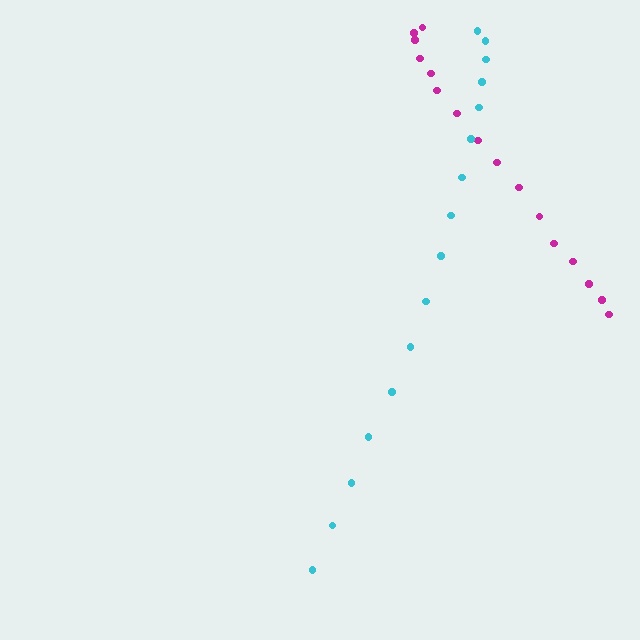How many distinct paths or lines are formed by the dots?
There are 2 distinct paths.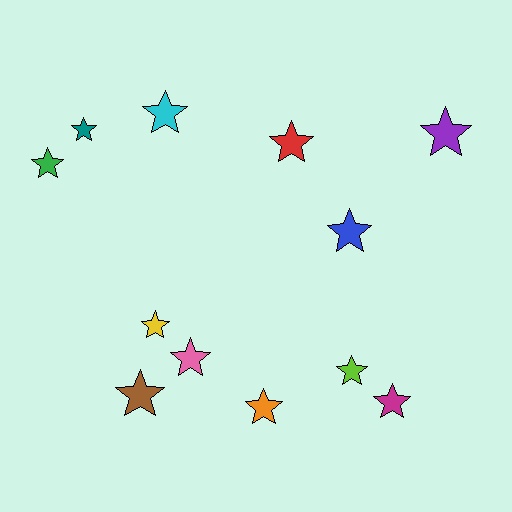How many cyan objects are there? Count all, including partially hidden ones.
There is 1 cyan object.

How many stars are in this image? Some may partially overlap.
There are 12 stars.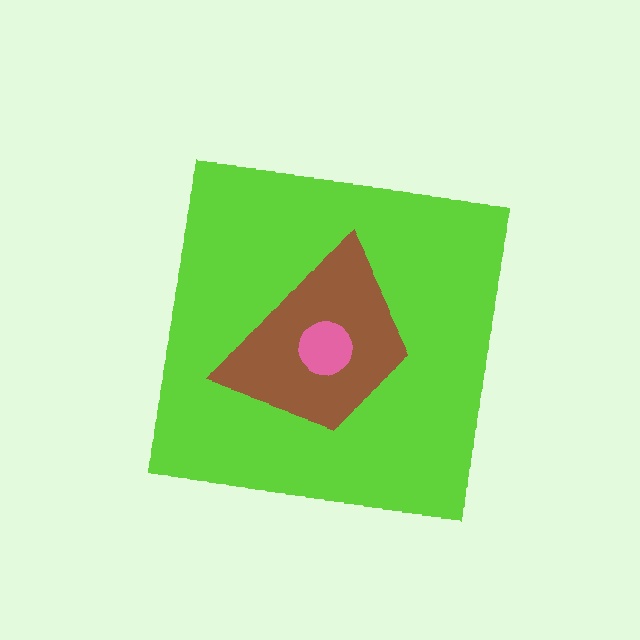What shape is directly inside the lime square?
The brown trapezoid.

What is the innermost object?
The pink circle.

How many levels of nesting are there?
3.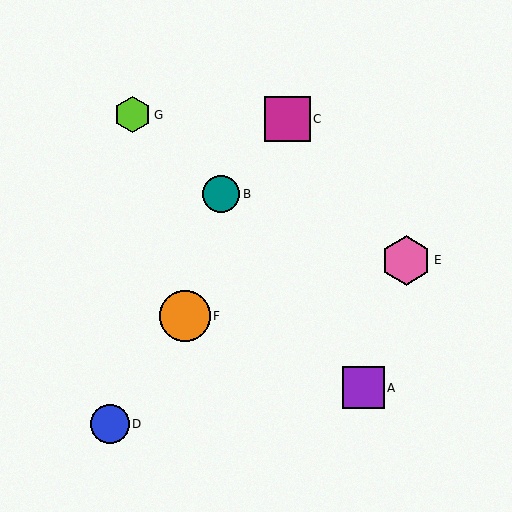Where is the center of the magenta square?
The center of the magenta square is at (288, 119).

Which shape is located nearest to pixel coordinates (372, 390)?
The purple square (labeled A) at (364, 388) is nearest to that location.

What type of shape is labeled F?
Shape F is an orange circle.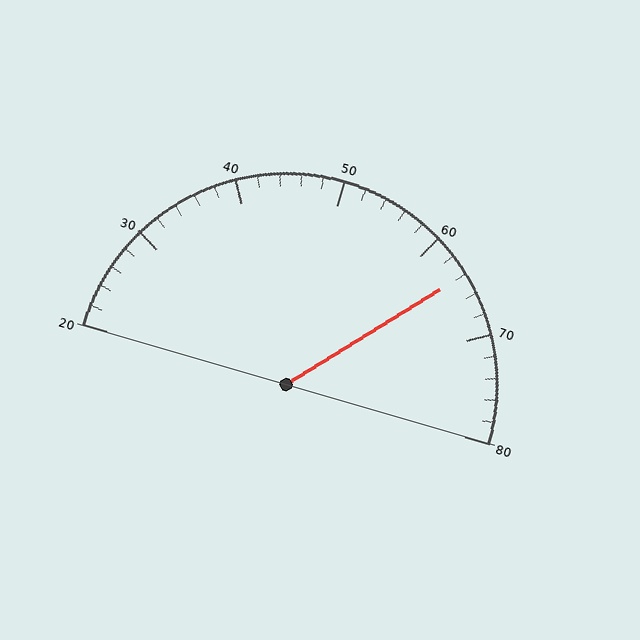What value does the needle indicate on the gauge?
The needle indicates approximately 64.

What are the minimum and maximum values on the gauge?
The gauge ranges from 20 to 80.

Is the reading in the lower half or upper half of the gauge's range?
The reading is in the upper half of the range (20 to 80).